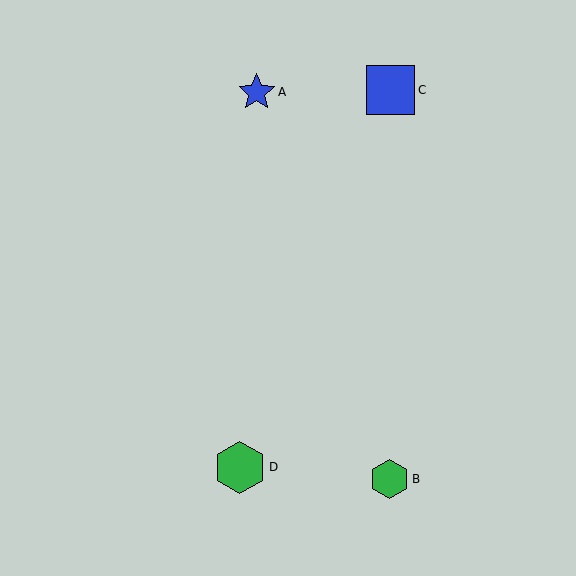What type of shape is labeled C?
Shape C is a blue square.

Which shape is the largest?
The green hexagon (labeled D) is the largest.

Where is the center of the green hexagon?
The center of the green hexagon is at (390, 479).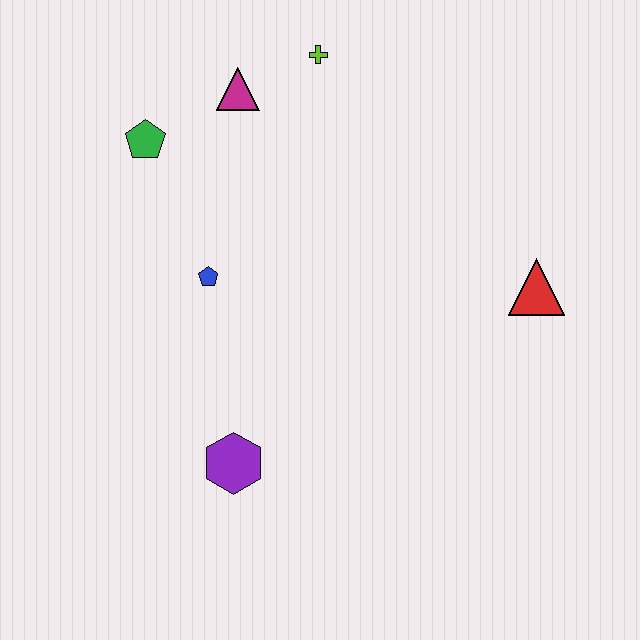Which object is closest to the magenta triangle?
The lime cross is closest to the magenta triangle.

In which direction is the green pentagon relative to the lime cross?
The green pentagon is to the left of the lime cross.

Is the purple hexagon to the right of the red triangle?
No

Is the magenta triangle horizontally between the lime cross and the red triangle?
No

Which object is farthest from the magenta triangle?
The purple hexagon is farthest from the magenta triangle.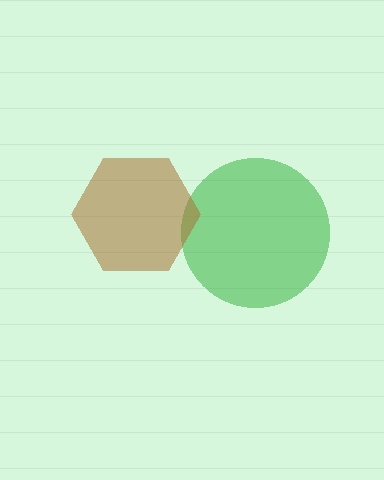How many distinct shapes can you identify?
There are 2 distinct shapes: a green circle, a brown hexagon.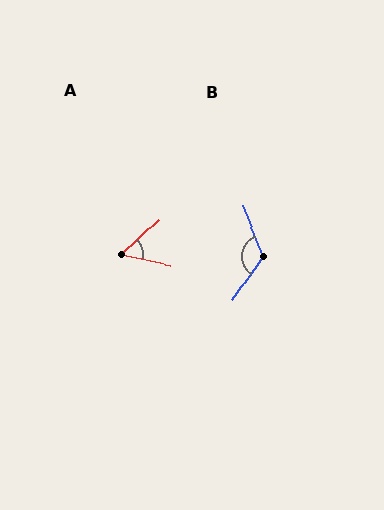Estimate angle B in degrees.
Approximately 124 degrees.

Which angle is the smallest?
A, at approximately 55 degrees.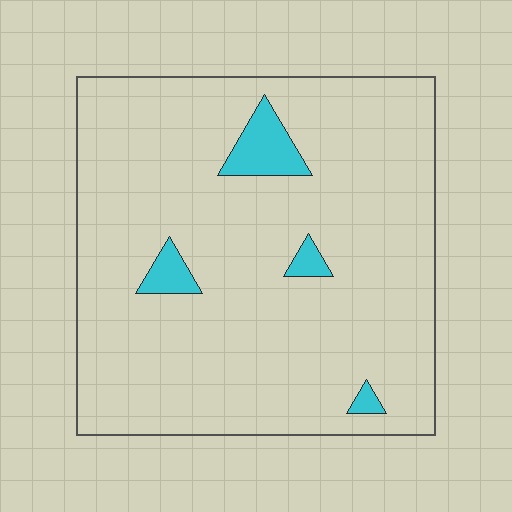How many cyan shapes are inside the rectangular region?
4.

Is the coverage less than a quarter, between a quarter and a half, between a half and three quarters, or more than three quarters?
Less than a quarter.